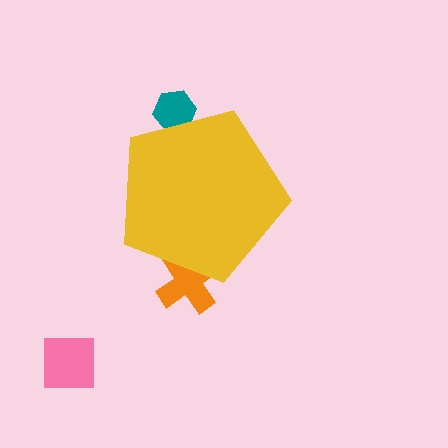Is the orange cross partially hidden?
Yes, the orange cross is partially hidden behind the yellow pentagon.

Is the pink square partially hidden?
No, the pink square is fully visible.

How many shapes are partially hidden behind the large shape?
2 shapes are partially hidden.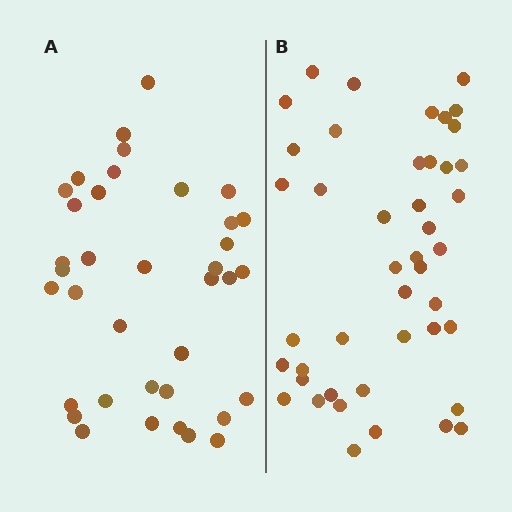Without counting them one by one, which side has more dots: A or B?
Region B (the right region) has more dots.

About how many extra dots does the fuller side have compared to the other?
Region B has roughly 8 or so more dots than region A.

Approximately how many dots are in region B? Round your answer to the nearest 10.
About 40 dots. (The exact count is 44, which rounds to 40.)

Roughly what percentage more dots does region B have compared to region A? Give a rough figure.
About 20% more.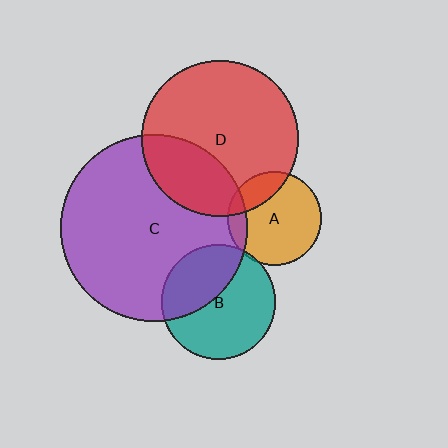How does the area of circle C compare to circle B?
Approximately 2.7 times.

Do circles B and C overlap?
Yes.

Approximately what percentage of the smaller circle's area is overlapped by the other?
Approximately 40%.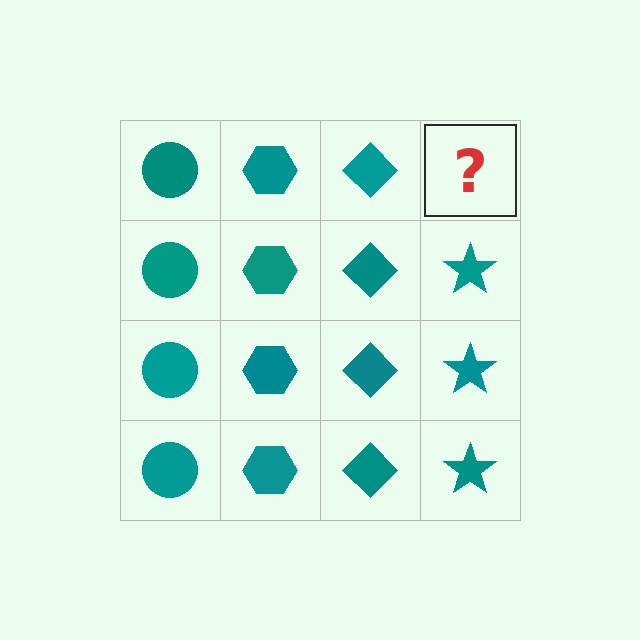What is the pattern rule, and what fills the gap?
The rule is that each column has a consistent shape. The gap should be filled with a teal star.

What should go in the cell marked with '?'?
The missing cell should contain a teal star.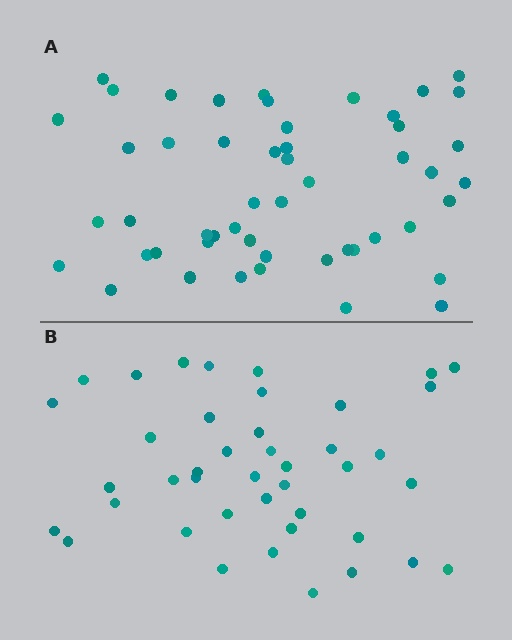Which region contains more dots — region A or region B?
Region A (the top region) has more dots.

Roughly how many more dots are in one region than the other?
Region A has roughly 8 or so more dots than region B.